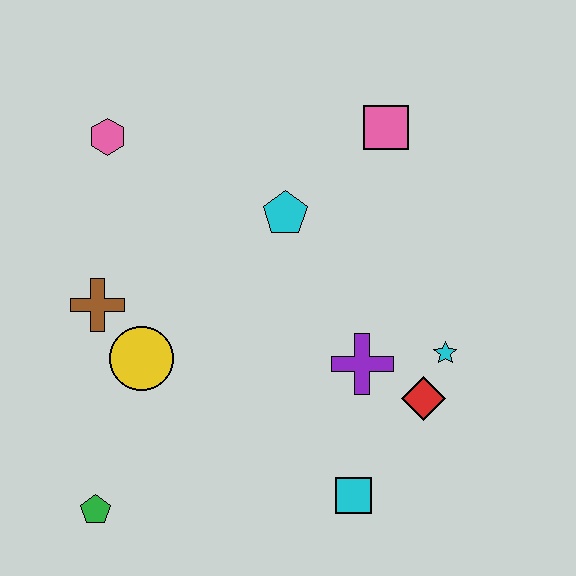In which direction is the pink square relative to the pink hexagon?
The pink square is to the right of the pink hexagon.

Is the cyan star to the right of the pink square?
Yes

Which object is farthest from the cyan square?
The pink hexagon is farthest from the cyan square.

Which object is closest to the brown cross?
The yellow circle is closest to the brown cross.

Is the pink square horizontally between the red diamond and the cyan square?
Yes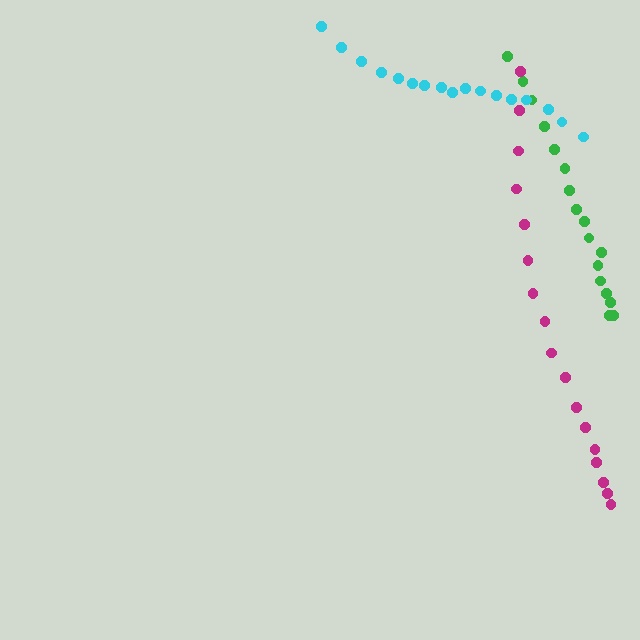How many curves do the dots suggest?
There are 3 distinct paths.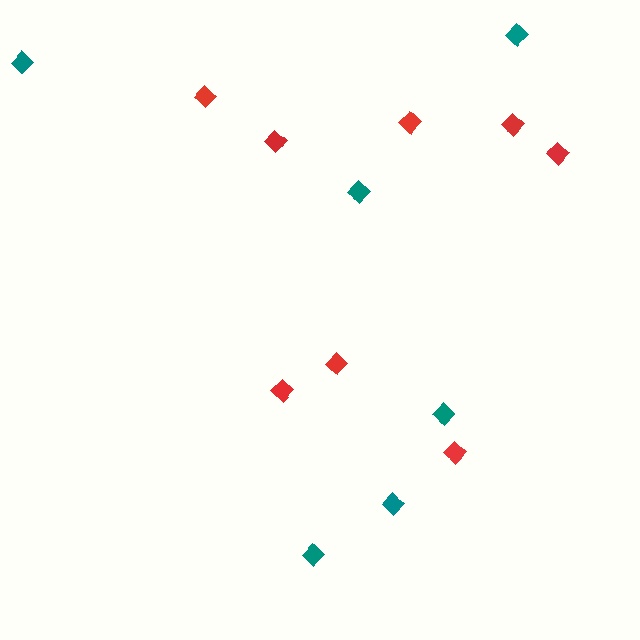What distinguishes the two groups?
There are 2 groups: one group of red diamonds (8) and one group of teal diamonds (6).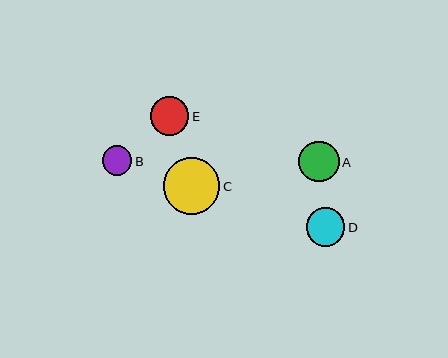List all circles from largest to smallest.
From largest to smallest: C, A, D, E, B.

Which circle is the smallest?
Circle B is the smallest with a size of approximately 29 pixels.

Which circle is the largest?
Circle C is the largest with a size of approximately 56 pixels.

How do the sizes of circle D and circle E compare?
Circle D and circle E are approximately the same size.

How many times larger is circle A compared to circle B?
Circle A is approximately 1.4 times the size of circle B.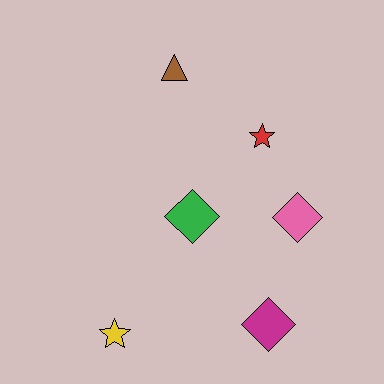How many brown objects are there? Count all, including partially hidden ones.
There is 1 brown object.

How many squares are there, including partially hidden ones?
There are no squares.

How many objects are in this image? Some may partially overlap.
There are 6 objects.